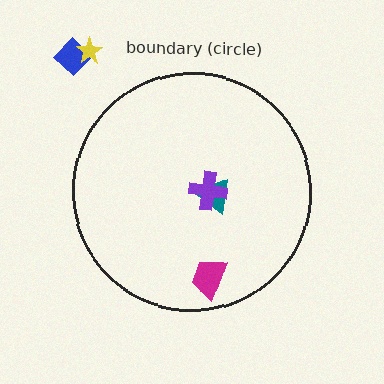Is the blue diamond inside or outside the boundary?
Outside.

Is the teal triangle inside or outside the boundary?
Inside.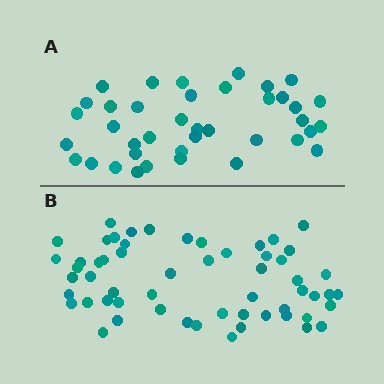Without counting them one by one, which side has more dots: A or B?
Region B (the bottom region) has more dots.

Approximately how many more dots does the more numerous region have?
Region B has approximately 20 more dots than region A.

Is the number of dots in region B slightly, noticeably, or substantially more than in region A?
Region B has substantially more. The ratio is roughly 1.5 to 1.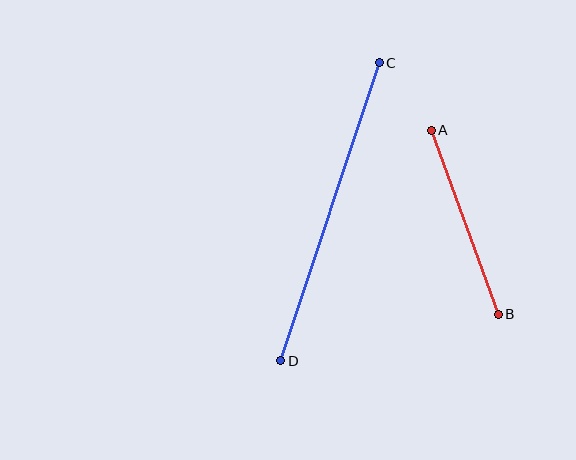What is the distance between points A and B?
The distance is approximately 196 pixels.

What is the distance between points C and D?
The distance is approximately 314 pixels.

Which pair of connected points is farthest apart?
Points C and D are farthest apart.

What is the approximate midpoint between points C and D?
The midpoint is at approximately (330, 212) pixels.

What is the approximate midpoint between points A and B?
The midpoint is at approximately (465, 222) pixels.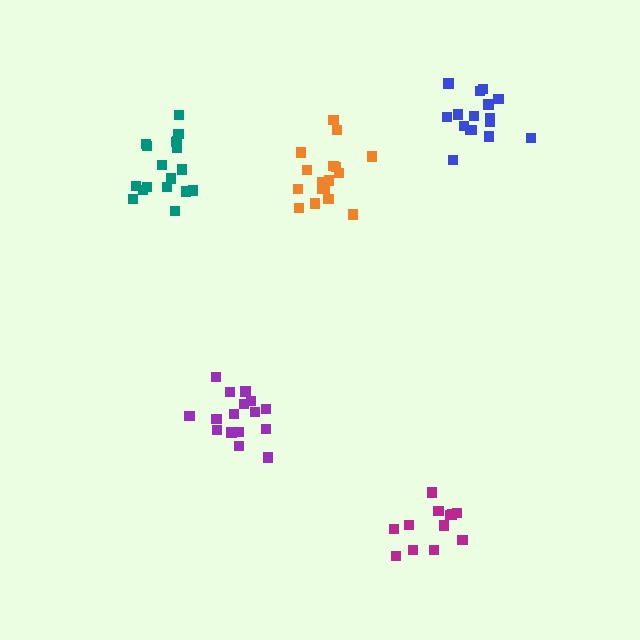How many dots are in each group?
Group 1: 16 dots, Group 2: 16 dots, Group 3: 12 dots, Group 4: 18 dots, Group 5: 18 dots (80 total).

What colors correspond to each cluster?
The clusters are colored: purple, blue, magenta, teal, orange.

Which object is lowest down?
The magenta cluster is bottommost.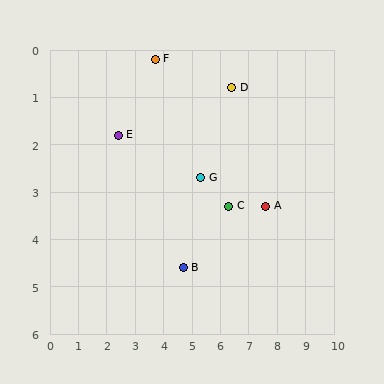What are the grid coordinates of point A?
Point A is at approximately (7.6, 3.3).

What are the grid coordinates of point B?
Point B is at approximately (4.7, 4.6).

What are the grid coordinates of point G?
Point G is at approximately (5.3, 2.7).